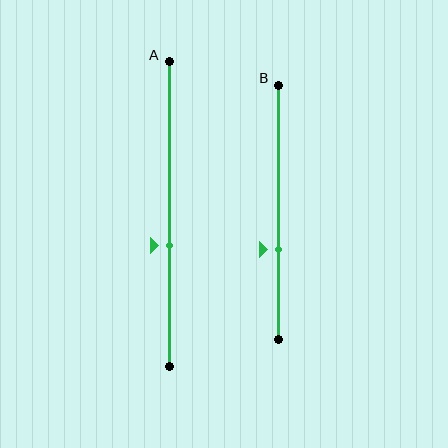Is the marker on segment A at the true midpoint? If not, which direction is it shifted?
No, the marker on segment A is shifted downward by about 10% of the segment length.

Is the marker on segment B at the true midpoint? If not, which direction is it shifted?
No, the marker on segment B is shifted downward by about 14% of the segment length.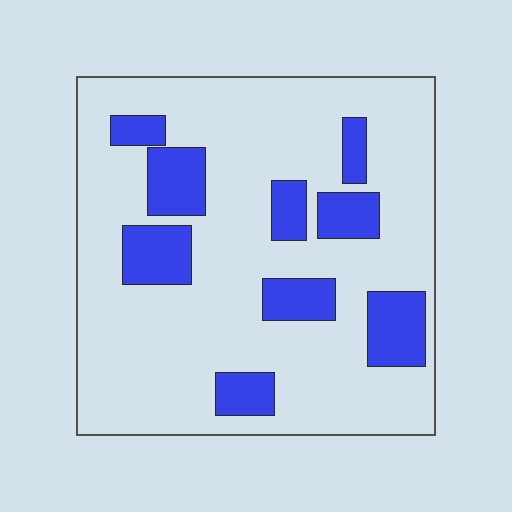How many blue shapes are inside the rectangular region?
9.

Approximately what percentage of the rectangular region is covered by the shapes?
Approximately 20%.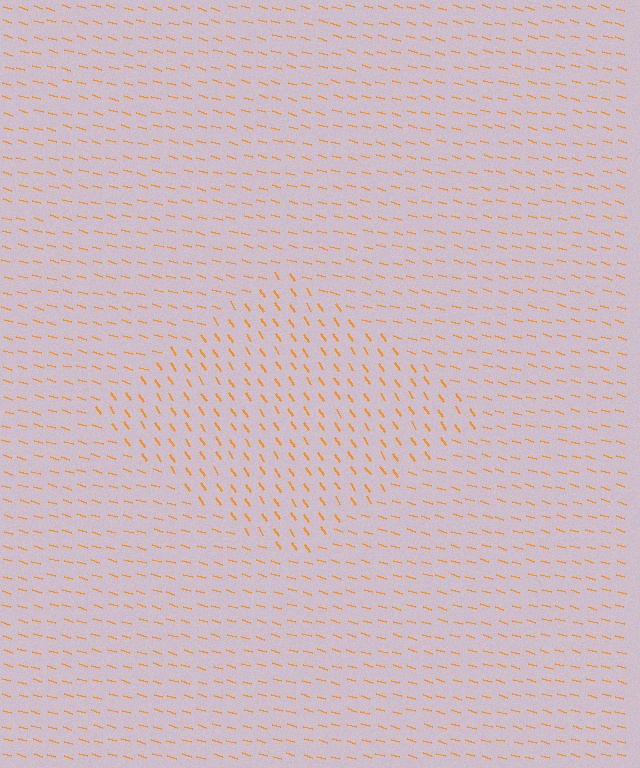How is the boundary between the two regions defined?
The boundary is defined purely by a change in line orientation (approximately 39 degrees difference). All lines are the same color and thickness.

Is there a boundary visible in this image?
Yes, there is a texture boundary formed by a change in line orientation.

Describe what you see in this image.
The image is filled with small orange line segments. A diamond region in the image has lines oriented differently from the surrounding lines, creating a visible texture boundary.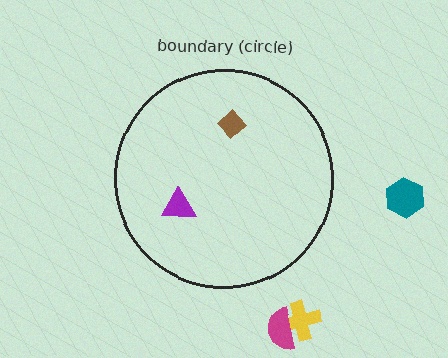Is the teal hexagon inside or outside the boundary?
Outside.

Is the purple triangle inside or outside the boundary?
Inside.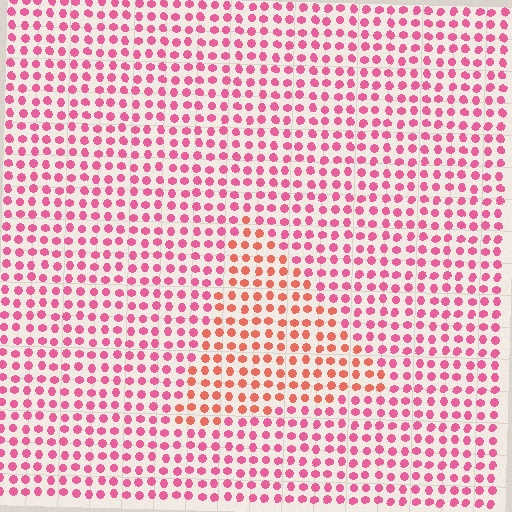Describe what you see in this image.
The image is filled with small pink elements in a uniform arrangement. A triangle-shaped region is visible where the elements are tinted to a slightly different hue, forming a subtle color boundary.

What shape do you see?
I see a triangle.